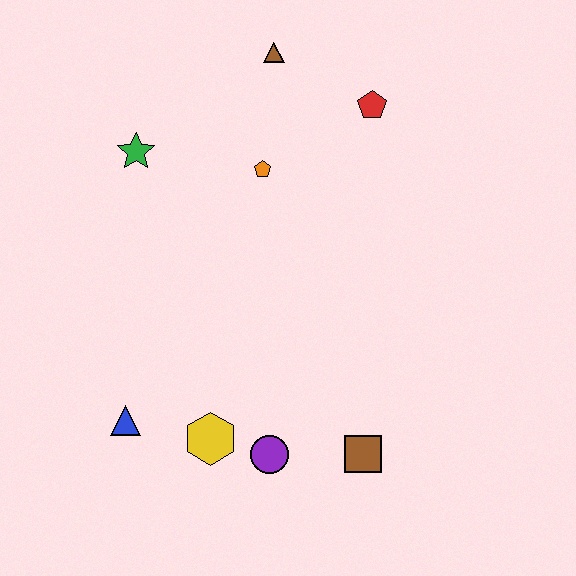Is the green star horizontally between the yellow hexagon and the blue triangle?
Yes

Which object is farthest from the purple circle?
The brown triangle is farthest from the purple circle.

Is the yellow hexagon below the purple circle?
No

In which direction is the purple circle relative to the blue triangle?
The purple circle is to the right of the blue triangle.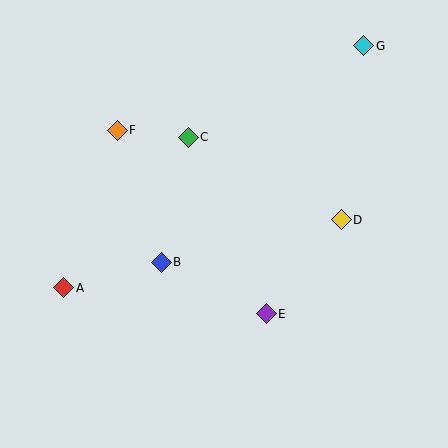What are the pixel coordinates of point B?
Point B is at (161, 262).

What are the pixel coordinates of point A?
Point A is at (64, 288).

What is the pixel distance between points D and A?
The distance between D and A is 286 pixels.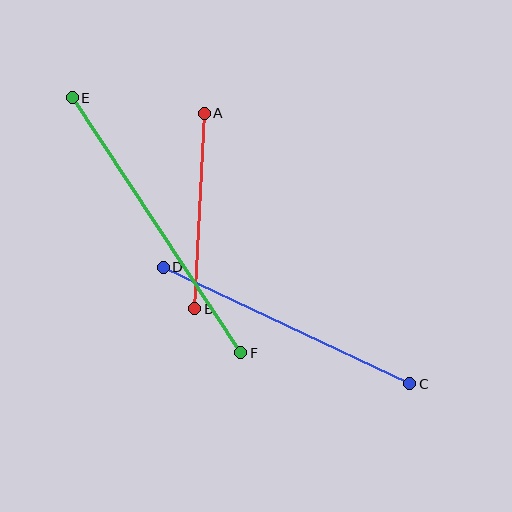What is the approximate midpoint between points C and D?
The midpoint is at approximately (287, 326) pixels.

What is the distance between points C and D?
The distance is approximately 273 pixels.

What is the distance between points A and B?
The distance is approximately 196 pixels.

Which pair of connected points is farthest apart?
Points E and F are farthest apart.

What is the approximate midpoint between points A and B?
The midpoint is at approximately (199, 211) pixels.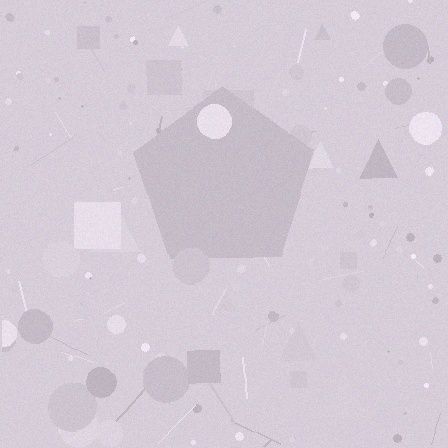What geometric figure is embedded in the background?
A pentagon is embedded in the background.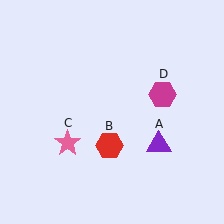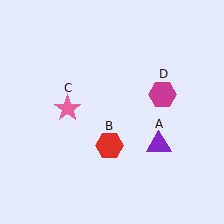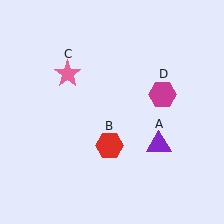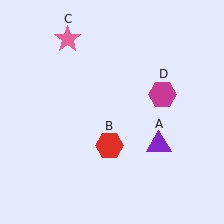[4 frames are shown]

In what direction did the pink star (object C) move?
The pink star (object C) moved up.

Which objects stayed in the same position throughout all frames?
Purple triangle (object A) and red hexagon (object B) and magenta hexagon (object D) remained stationary.